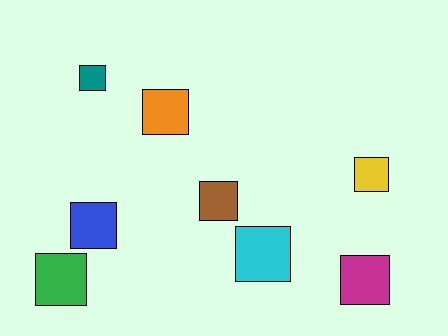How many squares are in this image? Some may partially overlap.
There are 8 squares.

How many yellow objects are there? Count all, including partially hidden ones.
There is 1 yellow object.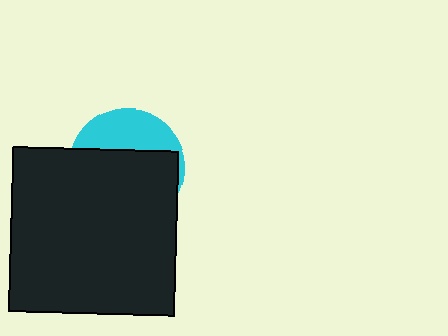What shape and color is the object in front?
The object in front is a black square.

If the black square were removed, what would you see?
You would see the complete cyan circle.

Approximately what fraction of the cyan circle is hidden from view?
Roughly 68% of the cyan circle is hidden behind the black square.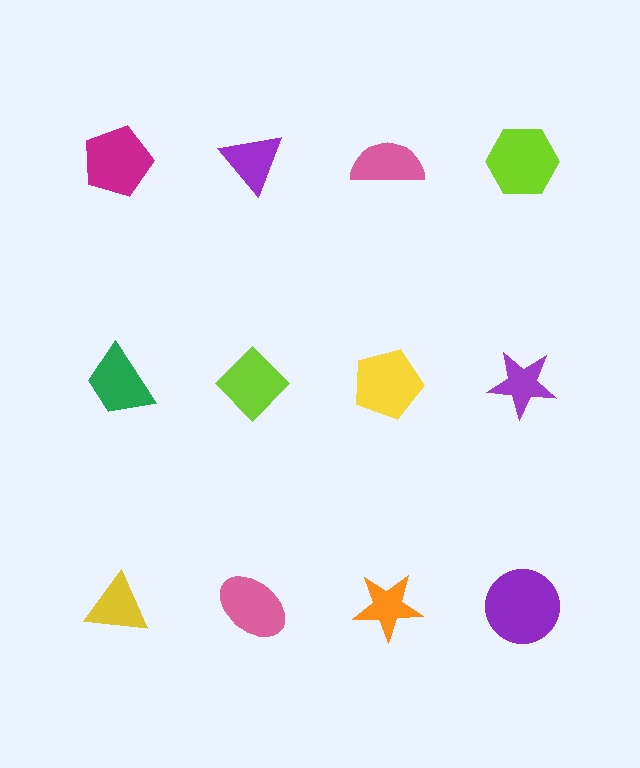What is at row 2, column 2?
A lime diamond.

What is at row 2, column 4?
A purple star.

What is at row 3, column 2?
A pink ellipse.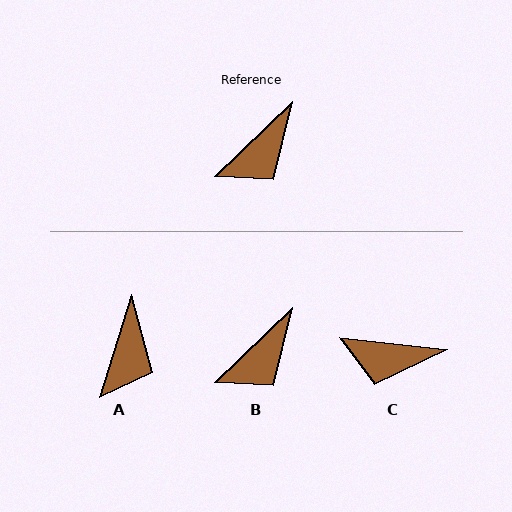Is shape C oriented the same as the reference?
No, it is off by about 50 degrees.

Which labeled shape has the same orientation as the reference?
B.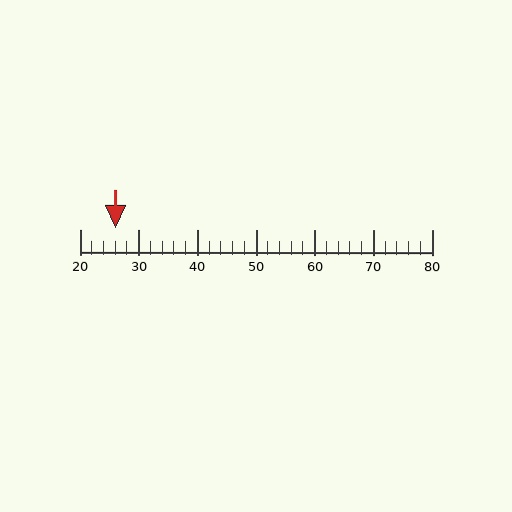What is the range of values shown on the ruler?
The ruler shows values from 20 to 80.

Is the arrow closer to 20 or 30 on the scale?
The arrow is closer to 30.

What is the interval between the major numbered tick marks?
The major tick marks are spaced 10 units apart.